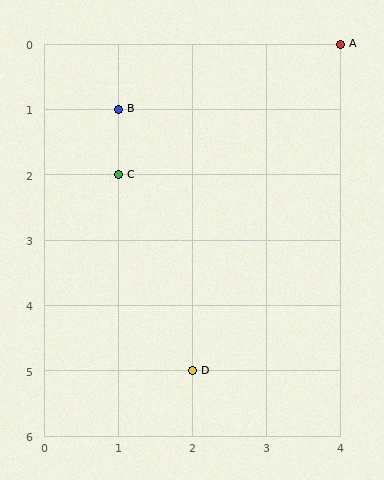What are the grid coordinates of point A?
Point A is at grid coordinates (4, 0).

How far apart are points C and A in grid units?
Points C and A are 3 columns and 2 rows apart (about 3.6 grid units diagonally).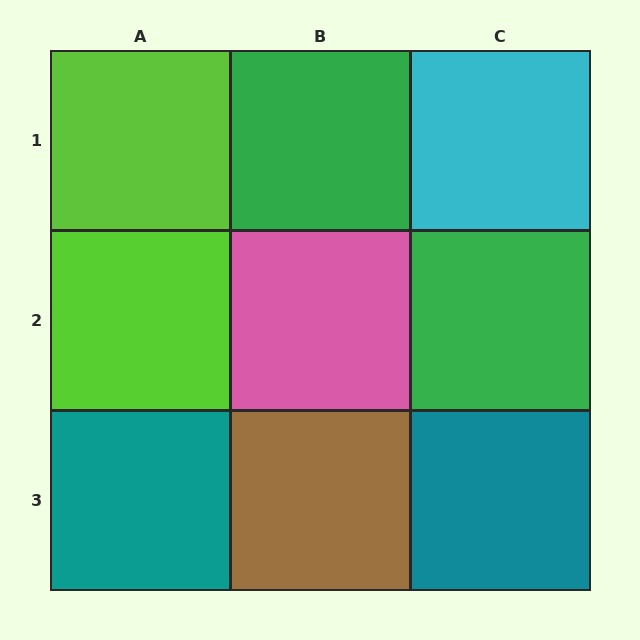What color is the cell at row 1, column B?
Green.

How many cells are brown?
1 cell is brown.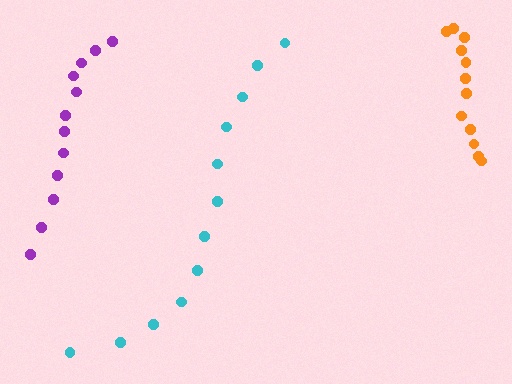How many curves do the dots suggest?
There are 3 distinct paths.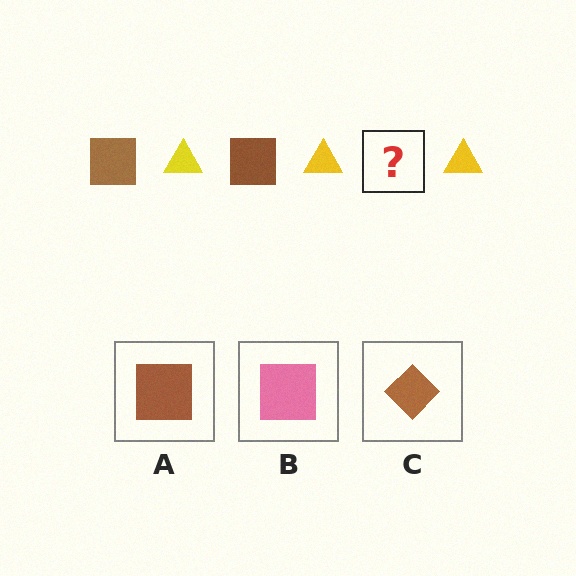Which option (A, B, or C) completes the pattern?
A.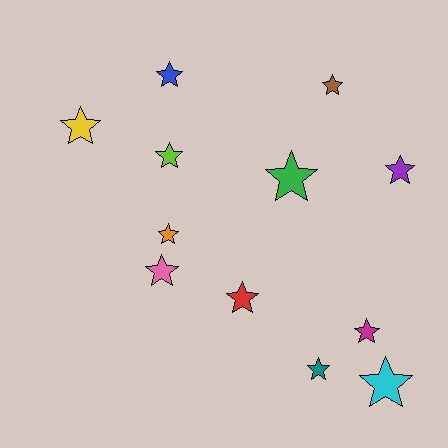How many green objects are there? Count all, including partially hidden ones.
There is 1 green object.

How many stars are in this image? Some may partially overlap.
There are 12 stars.